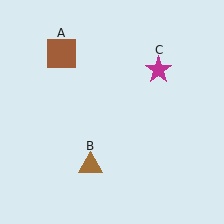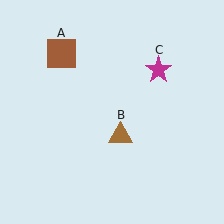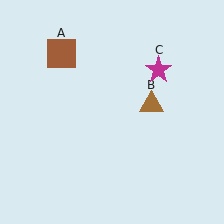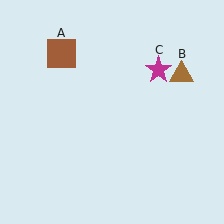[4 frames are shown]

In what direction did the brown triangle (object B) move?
The brown triangle (object B) moved up and to the right.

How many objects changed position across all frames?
1 object changed position: brown triangle (object B).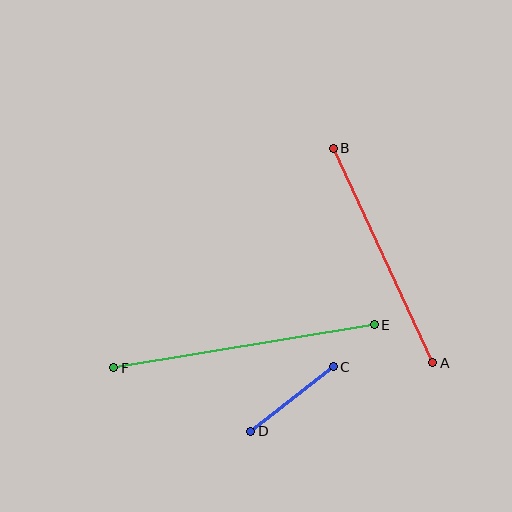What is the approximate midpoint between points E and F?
The midpoint is at approximately (244, 346) pixels.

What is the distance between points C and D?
The distance is approximately 105 pixels.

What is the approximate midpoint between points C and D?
The midpoint is at approximately (292, 399) pixels.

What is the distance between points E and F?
The distance is approximately 264 pixels.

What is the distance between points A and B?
The distance is approximately 236 pixels.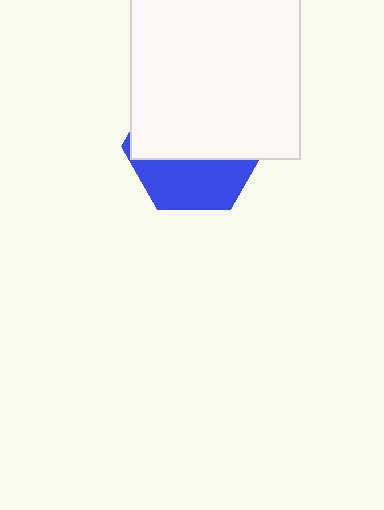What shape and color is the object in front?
The object in front is a white square.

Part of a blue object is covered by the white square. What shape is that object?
It is a hexagon.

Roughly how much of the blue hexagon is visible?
A small part of it is visible (roughly 38%).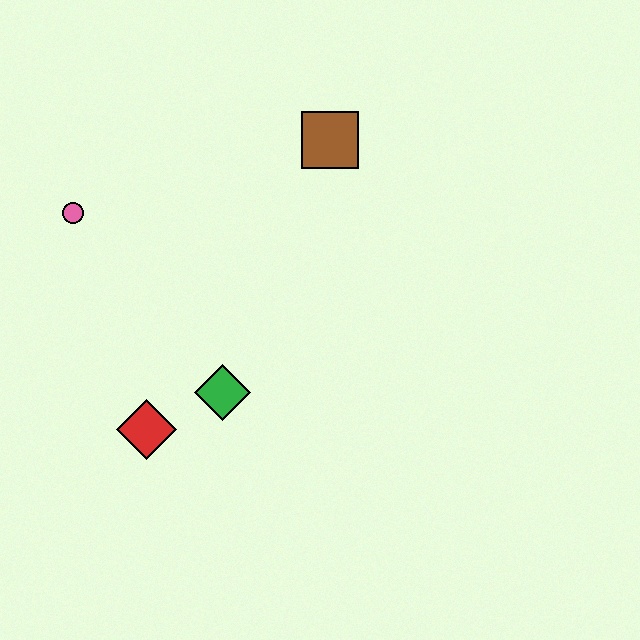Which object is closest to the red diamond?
The green diamond is closest to the red diamond.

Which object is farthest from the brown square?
The red diamond is farthest from the brown square.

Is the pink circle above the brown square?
No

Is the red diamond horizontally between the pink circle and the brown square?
Yes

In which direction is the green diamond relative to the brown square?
The green diamond is below the brown square.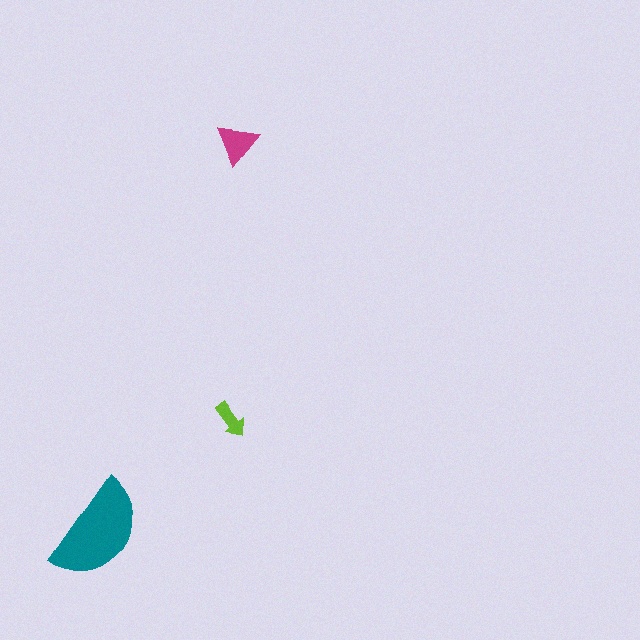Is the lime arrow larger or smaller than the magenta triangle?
Smaller.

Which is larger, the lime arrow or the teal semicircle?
The teal semicircle.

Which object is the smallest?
The lime arrow.